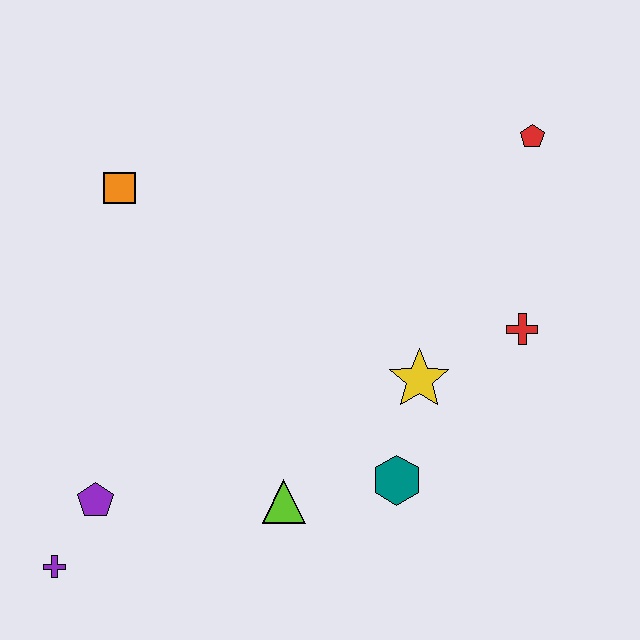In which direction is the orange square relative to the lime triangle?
The orange square is above the lime triangle.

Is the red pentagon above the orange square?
Yes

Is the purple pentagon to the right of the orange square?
No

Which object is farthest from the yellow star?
The purple cross is farthest from the yellow star.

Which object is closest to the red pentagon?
The red cross is closest to the red pentagon.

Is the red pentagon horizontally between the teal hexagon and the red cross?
No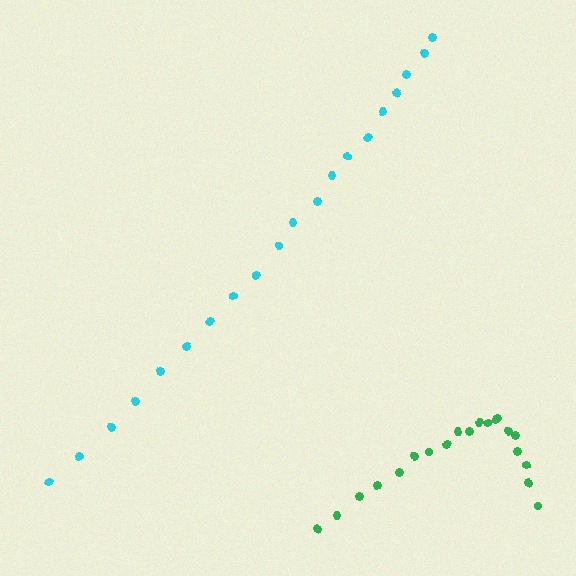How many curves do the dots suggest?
There are 2 distinct paths.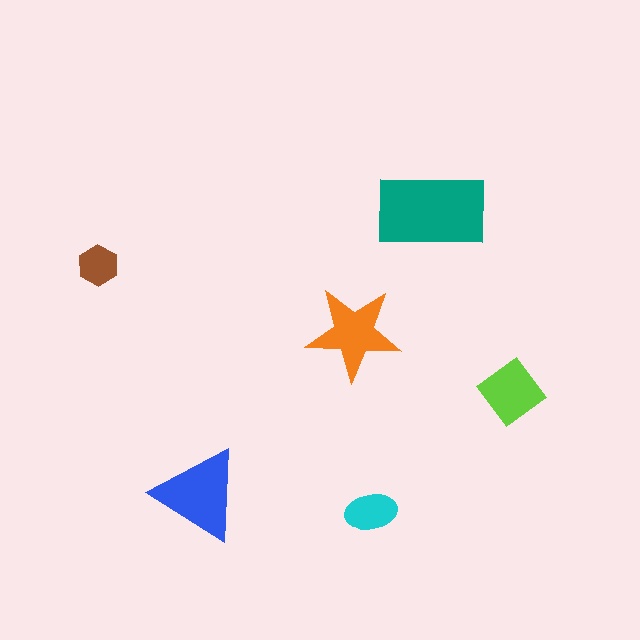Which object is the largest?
The teal rectangle.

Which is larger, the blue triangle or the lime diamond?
The blue triangle.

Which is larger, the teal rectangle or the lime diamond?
The teal rectangle.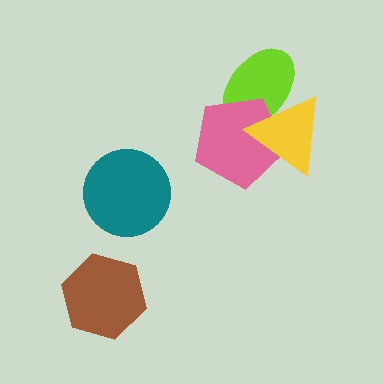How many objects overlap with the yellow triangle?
2 objects overlap with the yellow triangle.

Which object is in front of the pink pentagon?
The yellow triangle is in front of the pink pentagon.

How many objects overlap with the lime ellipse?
2 objects overlap with the lime ellipse.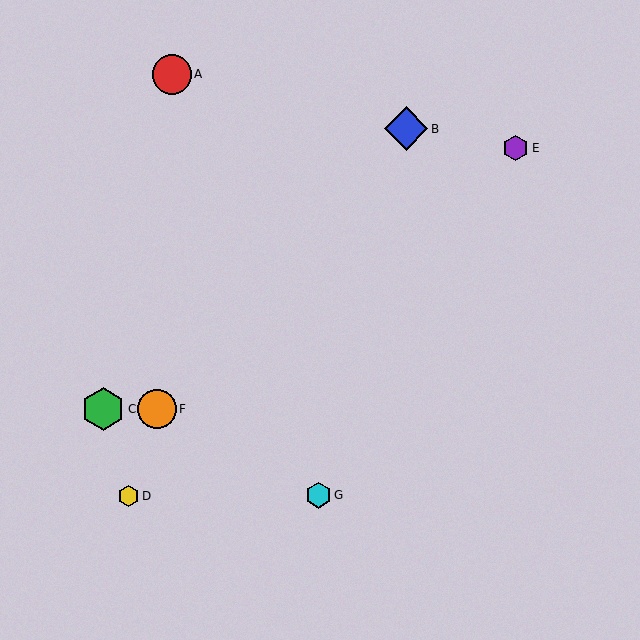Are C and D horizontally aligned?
No, C is at y≈409 and D is at y≈496.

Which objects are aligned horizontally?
Objects C, F are aligned horizontally.